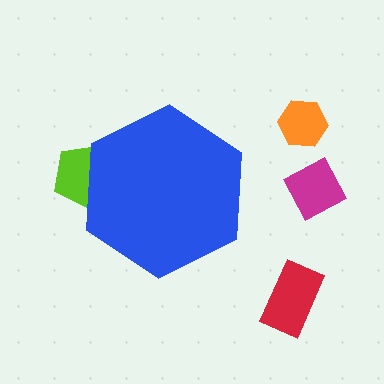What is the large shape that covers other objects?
A blue hexagon.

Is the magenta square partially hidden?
No, the magenta square is fully visible.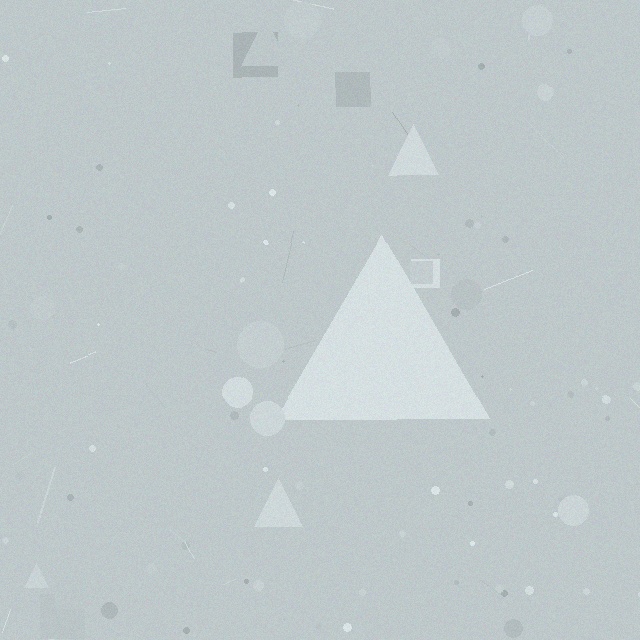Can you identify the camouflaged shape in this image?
The camouflaged shape is a triangle.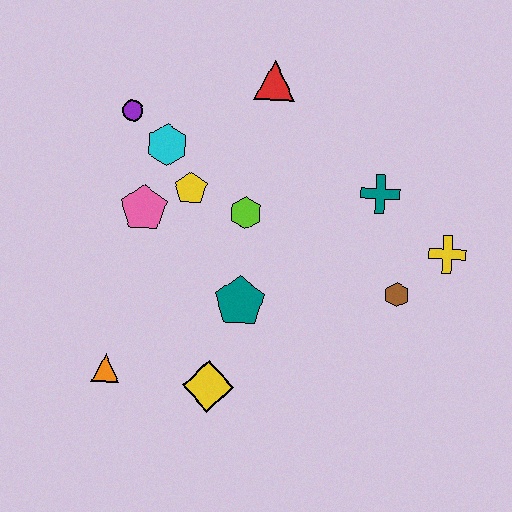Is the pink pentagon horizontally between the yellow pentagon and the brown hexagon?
No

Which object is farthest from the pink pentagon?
The yellow cross is farthest from the pink pentagon.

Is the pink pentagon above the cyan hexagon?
No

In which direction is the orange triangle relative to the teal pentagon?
The orange triangle is to the left of the teal pentagon.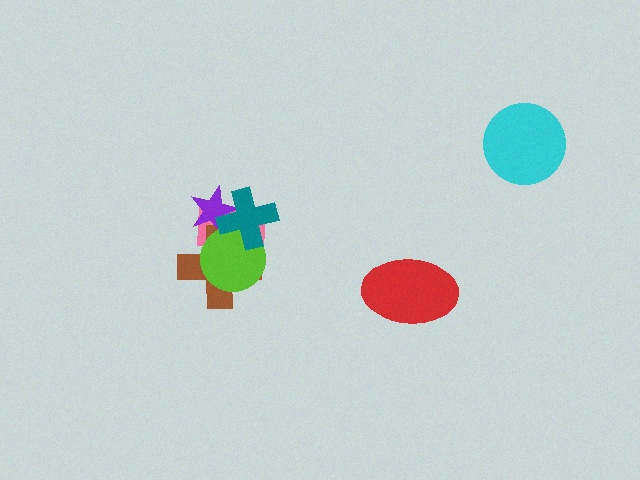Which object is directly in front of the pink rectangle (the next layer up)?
The brown cross is directly in front of the pink rectangle.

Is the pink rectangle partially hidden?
Yes, it is partially covered by another shape.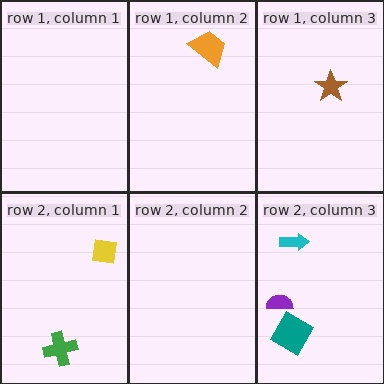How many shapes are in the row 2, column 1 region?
2.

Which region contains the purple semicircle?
The row 2, column 3 region.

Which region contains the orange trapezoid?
The row 1, column 2 region.